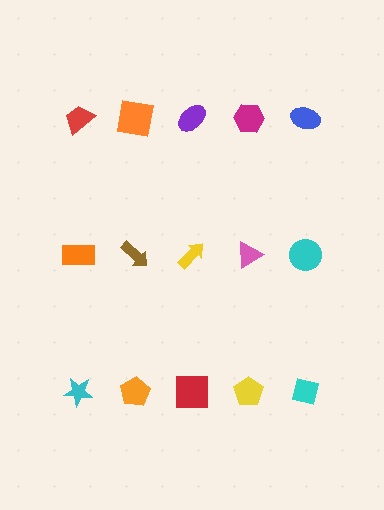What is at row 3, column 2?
An orange pentagon.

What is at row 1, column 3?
A purple ellipse.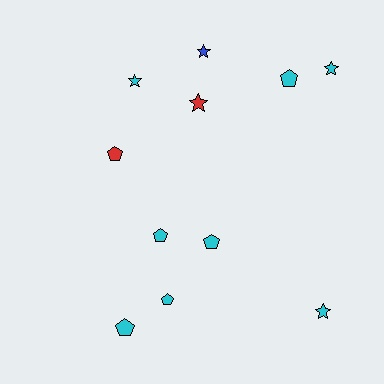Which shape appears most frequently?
Pentagon, with 6 objects.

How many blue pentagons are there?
There are no blue pentagons.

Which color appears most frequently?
Cyan, with 8 objects.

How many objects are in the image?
There are 11 objects.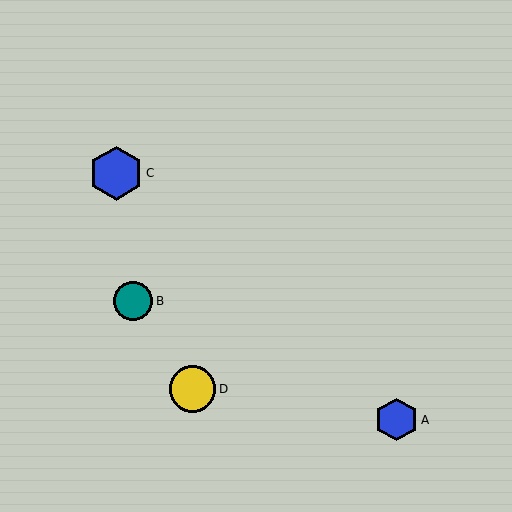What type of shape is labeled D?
Shape D is a yellow circle.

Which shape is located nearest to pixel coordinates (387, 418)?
The blue hexagon (labeled A) at (396, 420) is nearest to that location.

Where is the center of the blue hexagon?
The center of the blue hexagon is at (116, 173).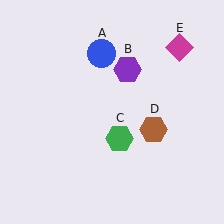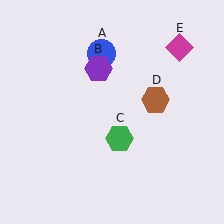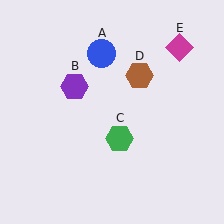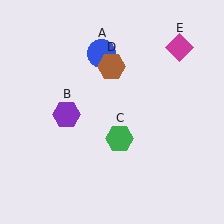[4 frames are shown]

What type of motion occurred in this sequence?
The purple hexagon (object B), brown hexagon (object D) rotated counterclockwise around the center of the scene.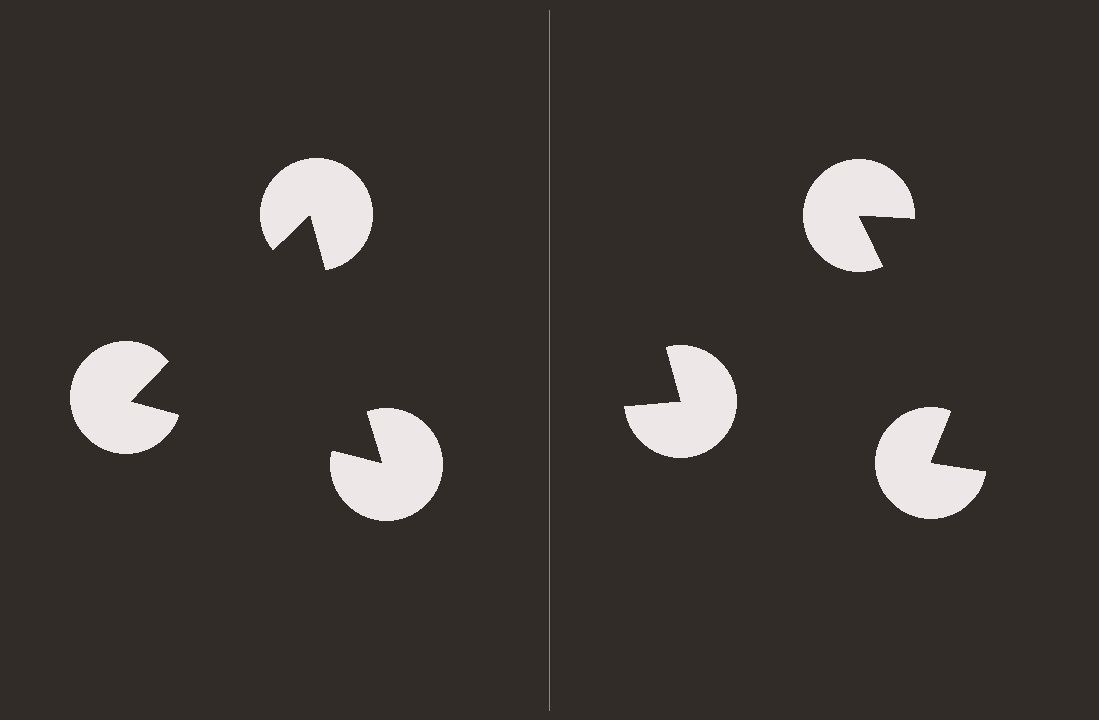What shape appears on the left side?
An illusory triangle.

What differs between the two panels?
The pac-man discs are positioned identically on both sides; only the wedge orientations differ. On the left they align to a triangle; on the right they are misaligned.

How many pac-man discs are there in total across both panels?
6 — 3 on each side.